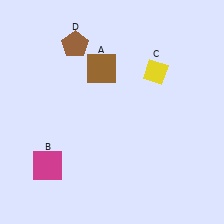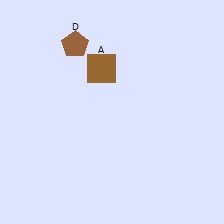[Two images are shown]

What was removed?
The magenta square (B), the yellow diamond (C) were removed in Image 2.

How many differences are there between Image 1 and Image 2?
There are 2 differences between the two images.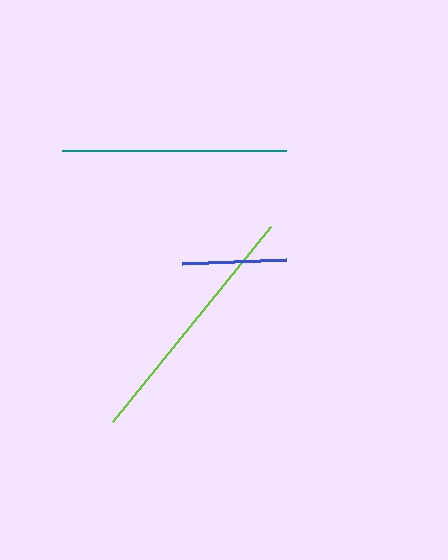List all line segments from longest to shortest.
From longest to shortest: lime, teal, blue.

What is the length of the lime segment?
The lime segment is approximately 250 pixels long.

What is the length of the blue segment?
The blue segment is approximately 104 pixels long.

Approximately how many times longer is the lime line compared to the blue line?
The lime line is approximately 2.4 times the length of the blue line.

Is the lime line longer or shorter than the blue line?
The lime line is longer than the blue line.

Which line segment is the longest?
The lime line is the longest at approximately 250 pixels.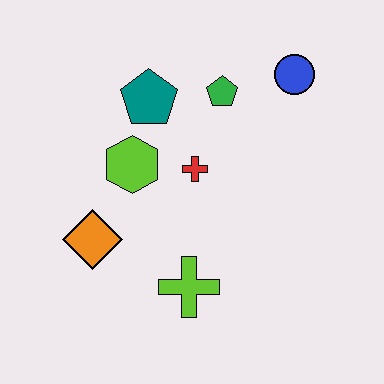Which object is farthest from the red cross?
The blue circle is farthest from the red cross.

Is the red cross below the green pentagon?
Yes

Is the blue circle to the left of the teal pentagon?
No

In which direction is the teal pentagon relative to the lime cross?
The teal pentagon is above the lime cross.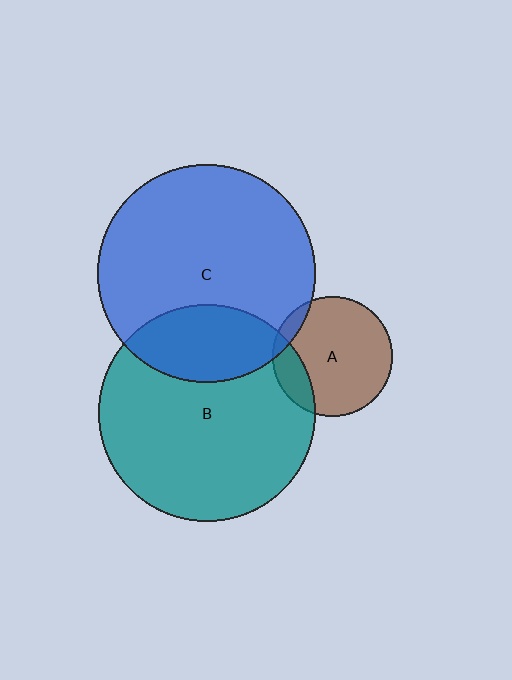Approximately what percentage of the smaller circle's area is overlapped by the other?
Approximately 25%.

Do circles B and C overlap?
Yes.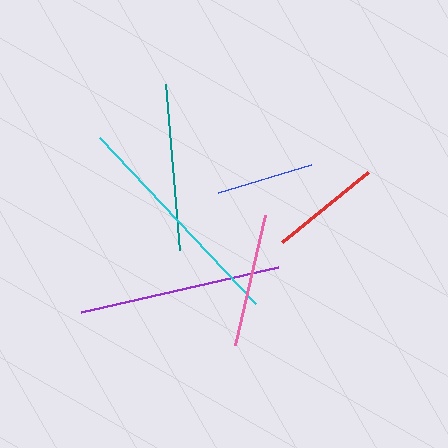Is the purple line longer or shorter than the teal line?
The purple line is longer than the teal line.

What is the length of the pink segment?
The pink segment is approximately 133 pixels long.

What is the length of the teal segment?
The teal segment is approximately 166 pixels long.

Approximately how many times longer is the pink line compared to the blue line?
The pink line is approximately 1.4 times the length of the blue line.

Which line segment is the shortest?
The blue line is the shortest at approximately 97 pixels.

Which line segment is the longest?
The cyan line is the longest at approximately 228 pixels.